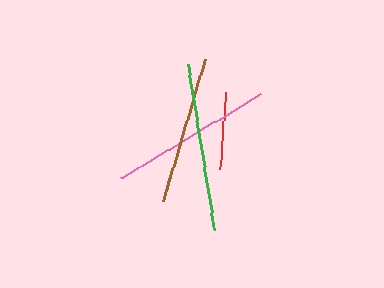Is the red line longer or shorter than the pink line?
The pink line is longer than the red line.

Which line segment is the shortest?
The red line is the shortest at approximately 77 pixels.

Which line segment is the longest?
The green line is the longest at approximately 168 pixels.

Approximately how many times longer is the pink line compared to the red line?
The pink line is approximately 2.1 times the length of the red line.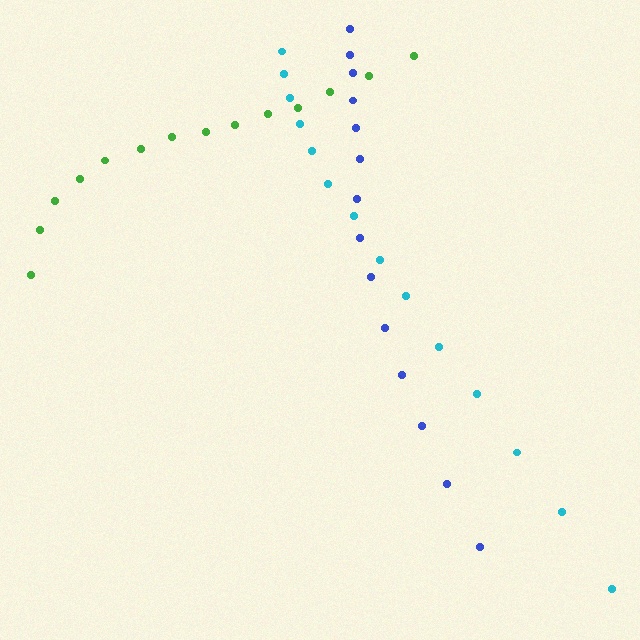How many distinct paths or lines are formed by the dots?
There are 3 distinct paths.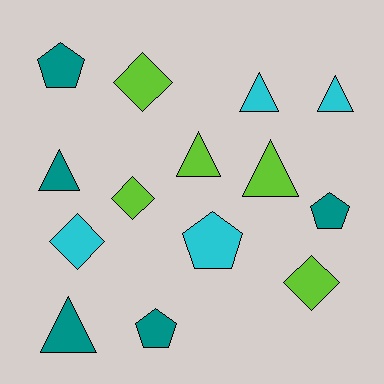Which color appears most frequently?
Teal, with 5 objects.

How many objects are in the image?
There are 14 objects.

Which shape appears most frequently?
Triangle, with 6 objects.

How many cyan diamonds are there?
There is 1 cyan diamond.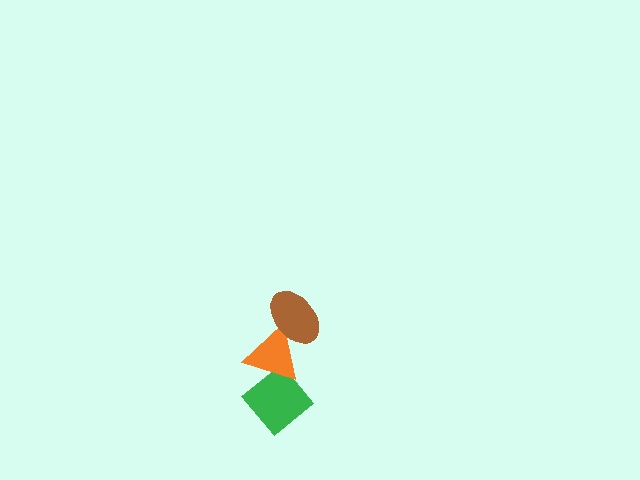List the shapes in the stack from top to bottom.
From top to bottom: the brown ellipse, the orange triangle, the green diamond.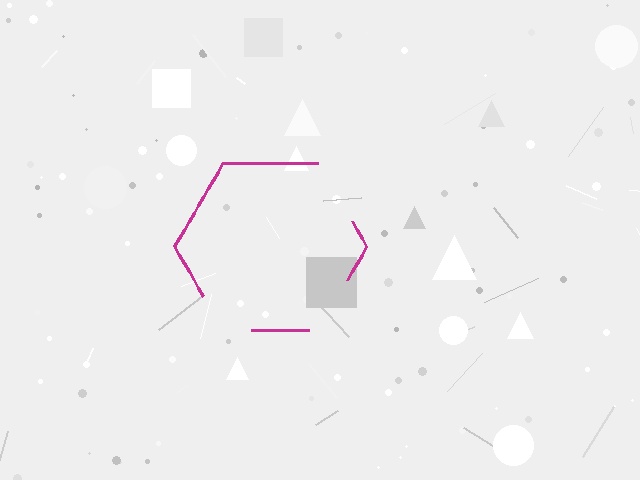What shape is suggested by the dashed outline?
The dashed outline suggests a hexagon.